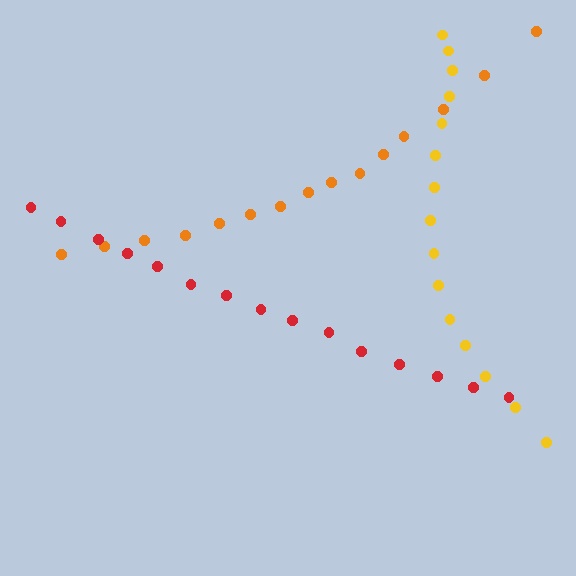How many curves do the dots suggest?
There are 3 distinct paths.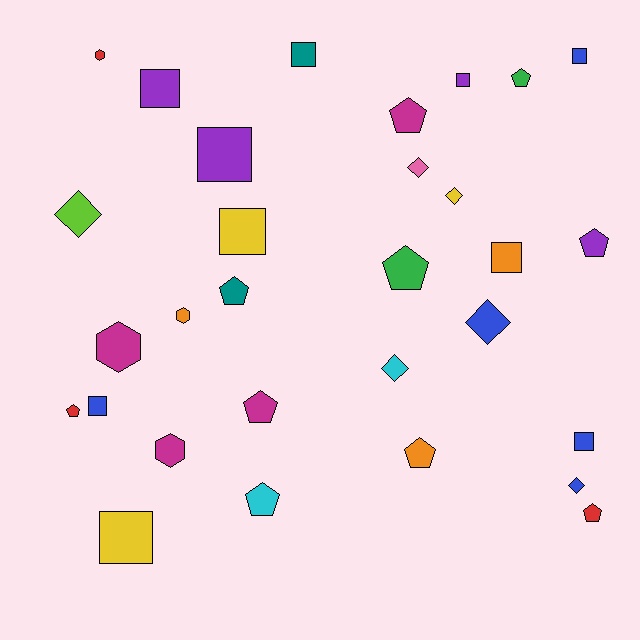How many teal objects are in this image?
There are 2 teal objects.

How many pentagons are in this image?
There are 10 pentagons.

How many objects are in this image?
There are 30 objects.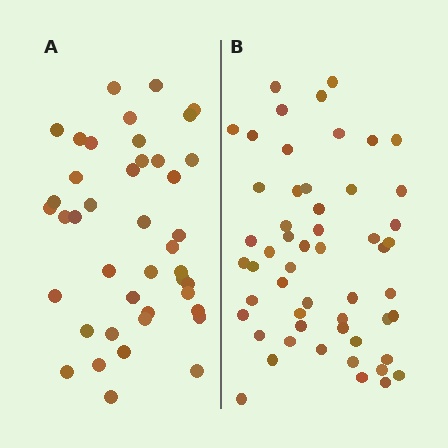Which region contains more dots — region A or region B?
Region B (the right region) has more dots.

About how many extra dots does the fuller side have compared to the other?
Region B has roughly 12 or so more dots than region A.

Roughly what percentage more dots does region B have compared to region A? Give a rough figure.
About 30% more.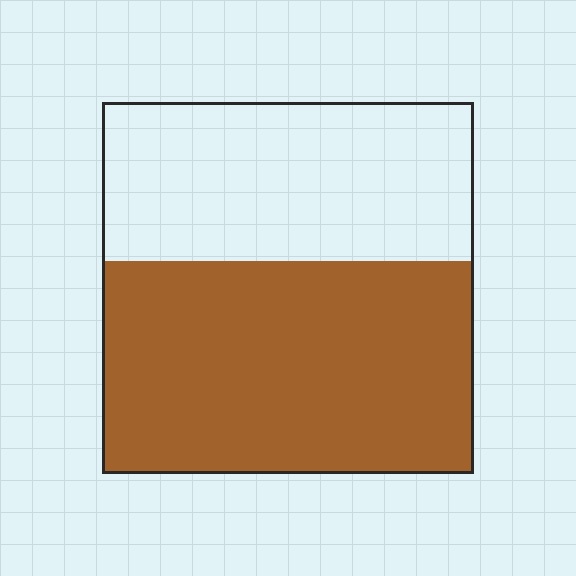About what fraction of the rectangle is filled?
About three fifths (3/5).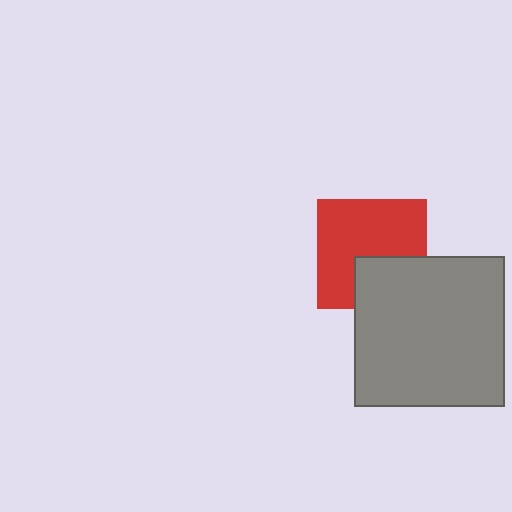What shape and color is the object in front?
The object in front is a gray square.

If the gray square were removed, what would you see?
You would see the complete red square.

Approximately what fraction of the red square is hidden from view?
Roughly 33% of the red square is hidden behind the gray square.